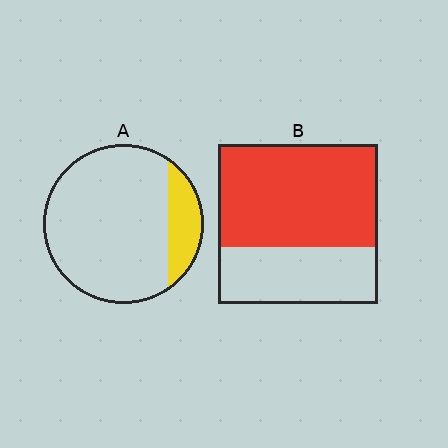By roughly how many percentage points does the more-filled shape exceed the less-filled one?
By roughly 50 percentage points (B over A).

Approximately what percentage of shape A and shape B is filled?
A is approximately 15% and B is approximately 65%.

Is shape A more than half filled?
No.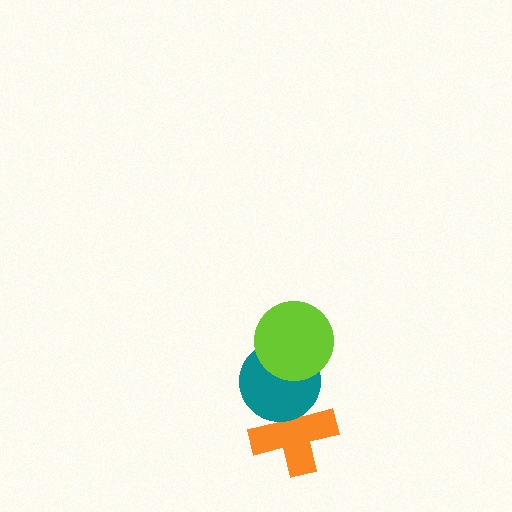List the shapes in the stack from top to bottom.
From top to bottom: the lime circle, the teal circle, the orange cross.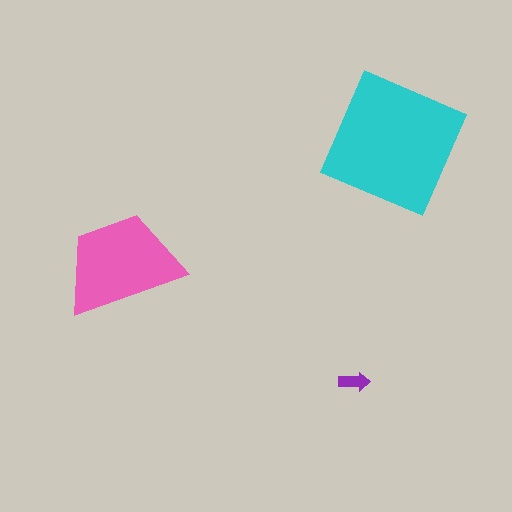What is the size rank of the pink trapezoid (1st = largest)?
2nd.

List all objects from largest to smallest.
The cyan square, the pink trapezoid, the purple arrow.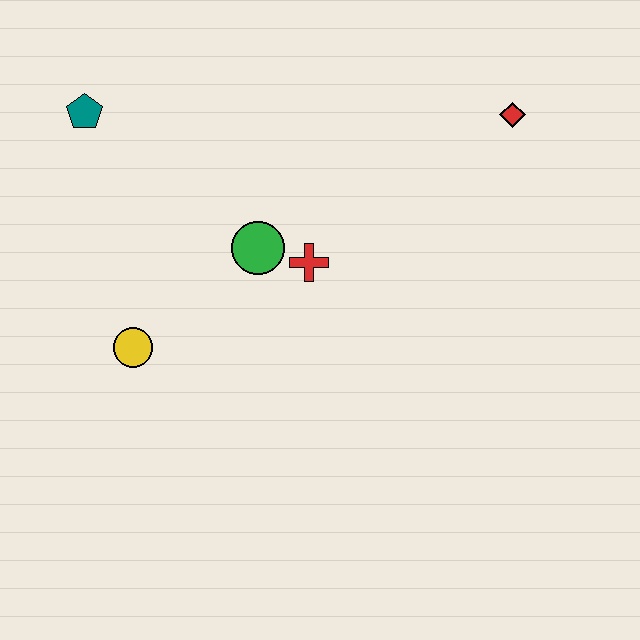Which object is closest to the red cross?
The green circle is closest to the red cross.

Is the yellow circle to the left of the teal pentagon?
No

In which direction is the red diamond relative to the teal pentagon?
The red diamond is to the right of the teal pentagon.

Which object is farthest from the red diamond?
The yellow circle is farthest from the red diamond.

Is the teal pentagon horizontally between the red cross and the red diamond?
No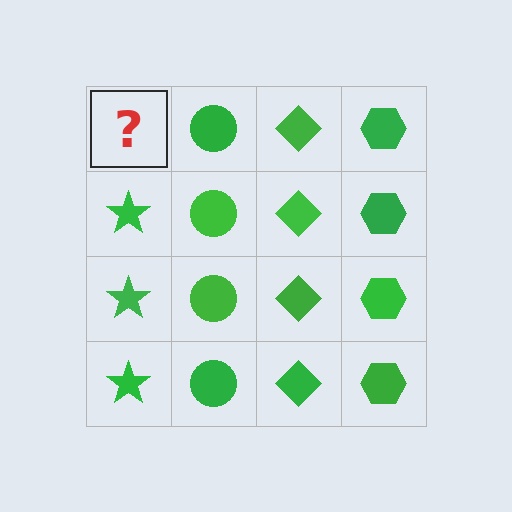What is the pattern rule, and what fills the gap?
The rule is that each column has a consistent shape. The gap should be filled with a green star.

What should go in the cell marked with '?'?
The missing cell should contain a green star.